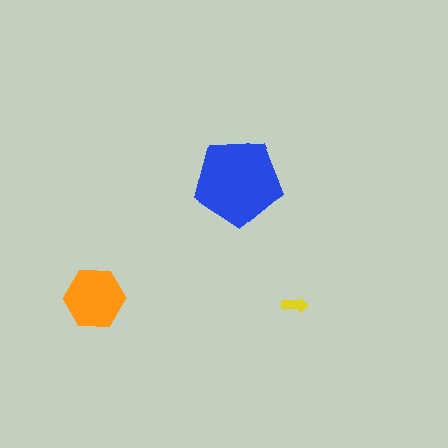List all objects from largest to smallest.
The blue pentagon, the orange hexagon, the yellow arrow.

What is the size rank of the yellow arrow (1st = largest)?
3rd.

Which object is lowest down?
The yellow arrow is bottommost.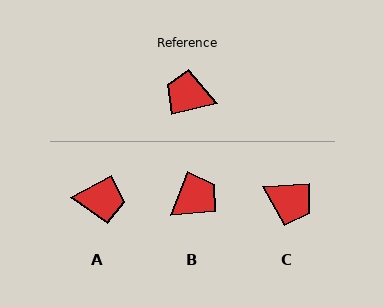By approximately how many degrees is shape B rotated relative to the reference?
Approximately 124 degrees clockwise.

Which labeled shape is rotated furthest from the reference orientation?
C, about 169 degrees away.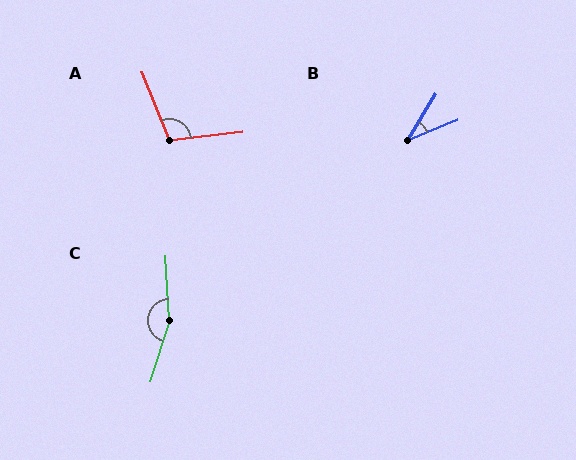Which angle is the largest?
C, at approximately 159 degrees.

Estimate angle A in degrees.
Approximately 106 degrees.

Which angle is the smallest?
B, at approximately 36 degrees.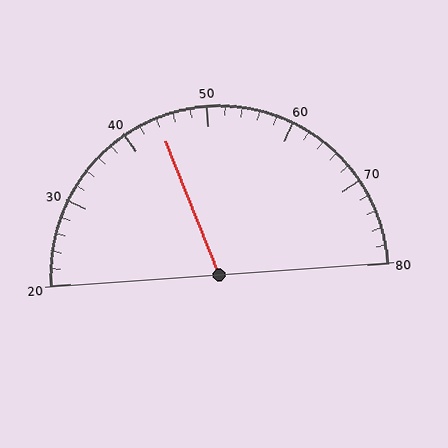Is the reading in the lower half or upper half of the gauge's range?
The reading is in the lower half of the range (20 to 80).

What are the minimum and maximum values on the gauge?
The gauge ranges from 20 to 80.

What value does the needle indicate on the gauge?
The needle indicates approximately 44.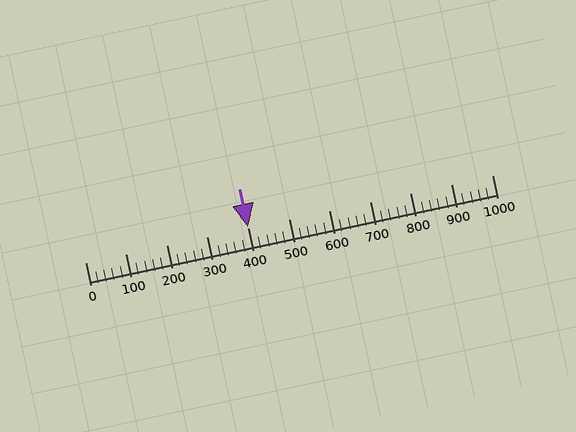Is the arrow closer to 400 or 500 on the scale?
The arrow is closer to 400.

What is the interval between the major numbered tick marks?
The major tick marks are spaced 100 units apart.